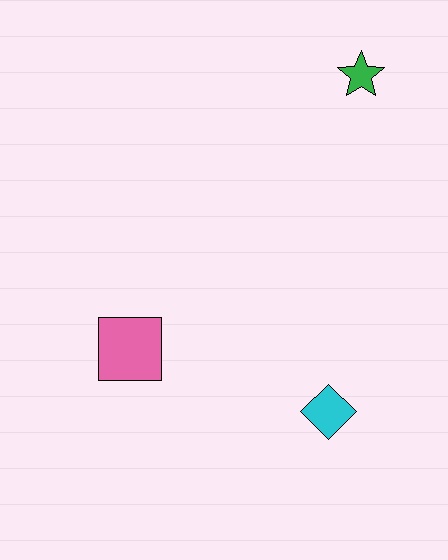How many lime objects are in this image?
There are no lime objects.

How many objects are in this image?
There are 3 objects.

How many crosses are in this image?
There are no crosses.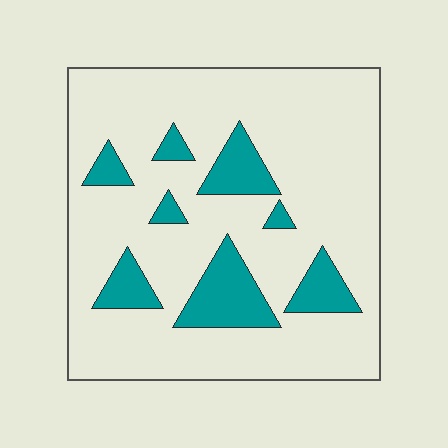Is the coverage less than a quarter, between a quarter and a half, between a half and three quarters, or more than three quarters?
Less than a quarter.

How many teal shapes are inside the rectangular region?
8.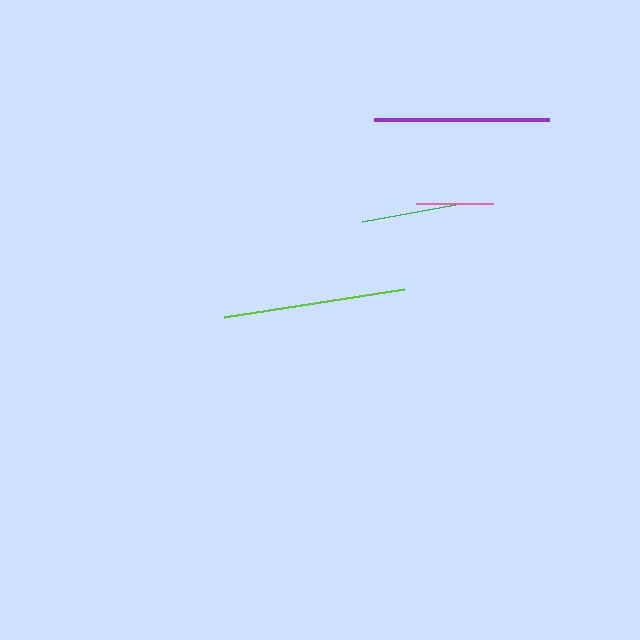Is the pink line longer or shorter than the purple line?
The purple line is longer than the pink line.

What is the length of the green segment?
The green segment is approximately 95 pixels long.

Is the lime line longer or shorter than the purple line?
The lime line is longer than the purple line.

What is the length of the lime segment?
The lime segment is approximately 182 pixels long.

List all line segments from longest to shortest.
From longest to shortest: lime, purple, green, pink.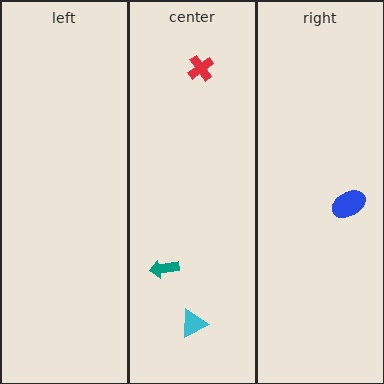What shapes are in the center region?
The red cross, the teal arrow, the cyan triangle.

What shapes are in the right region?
The blue ellipse.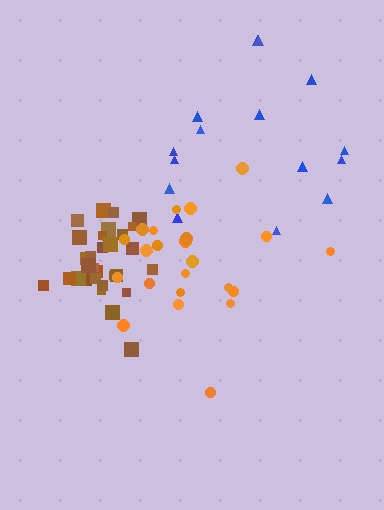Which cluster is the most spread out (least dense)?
Blue.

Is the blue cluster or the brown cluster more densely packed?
Brown.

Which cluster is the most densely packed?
Brown.